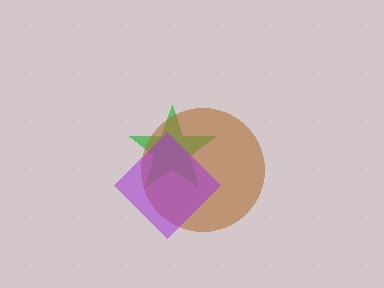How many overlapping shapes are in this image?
There are 3 overlapping shapes in the image.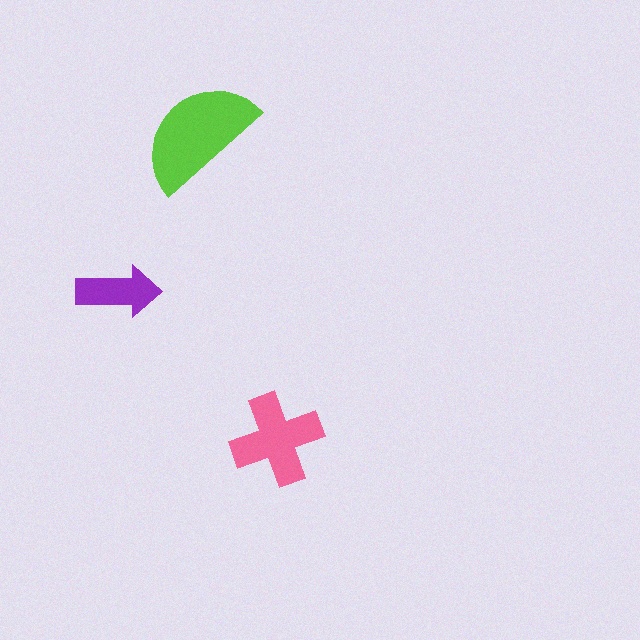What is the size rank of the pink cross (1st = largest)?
2nd.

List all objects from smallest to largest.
The purple arrow, the pink cross, the lime semicircle.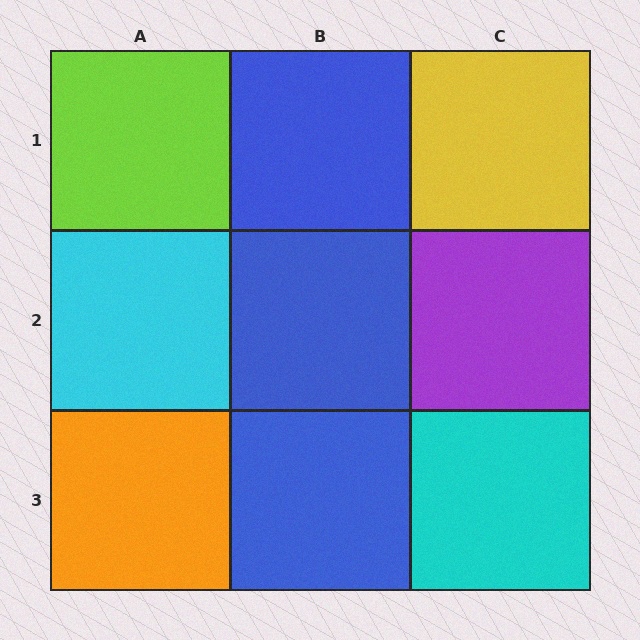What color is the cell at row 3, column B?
Blue.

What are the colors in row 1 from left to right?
Lime, blue, yellow.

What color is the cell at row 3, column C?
Cyan.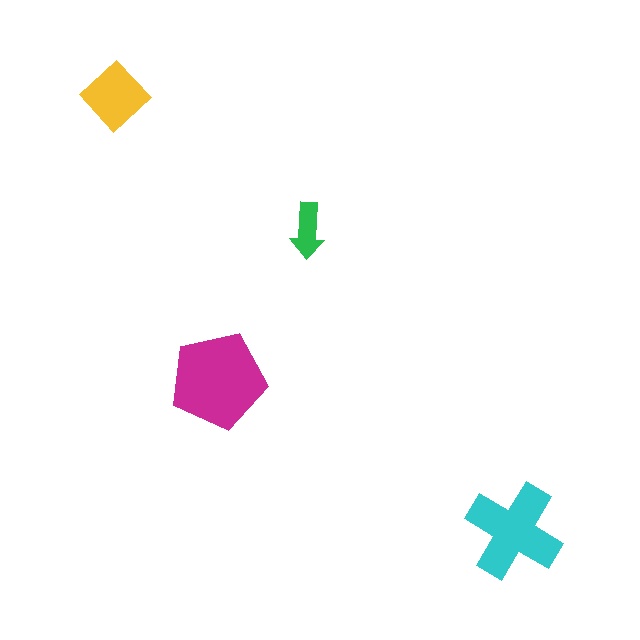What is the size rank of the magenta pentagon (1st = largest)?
1st.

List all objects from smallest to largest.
The green arrow, the yellow diamond, the cyan cross, the magenta pentagon.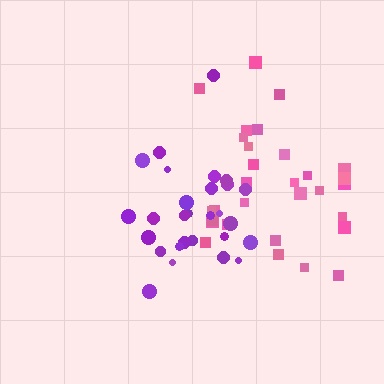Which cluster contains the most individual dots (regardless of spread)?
Pink (30).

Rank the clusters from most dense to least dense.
purple, pink.